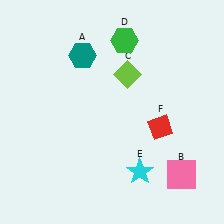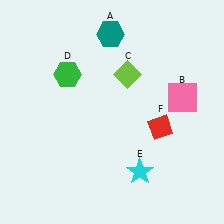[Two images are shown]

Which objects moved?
The objects that moved are: the teal hexagon (A), the pink square (B), the green hexagon (D).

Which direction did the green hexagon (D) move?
The green hexagon (D) moved left.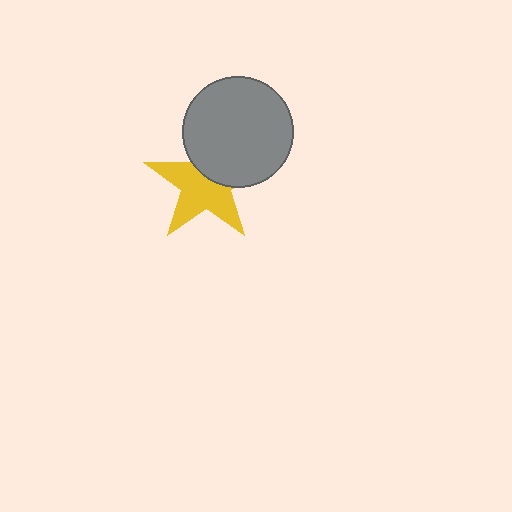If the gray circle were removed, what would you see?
You would see the complete yellow star.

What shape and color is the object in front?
The object in front is a gray circle.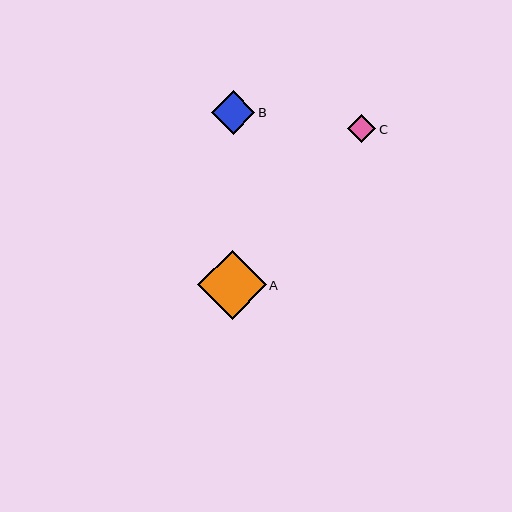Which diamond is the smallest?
Diamond C is the smallest with a size of approximately 29 pixels.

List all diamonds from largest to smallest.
From largest to smallest: A, B, C.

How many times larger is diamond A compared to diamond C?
Diamond A is approximately 2.4 times the size of diamond C.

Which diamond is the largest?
Diamond A is the largest with a size of approximately 69 pixels.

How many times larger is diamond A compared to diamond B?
Diamond A is approximately 1.6 times the size of diamond B.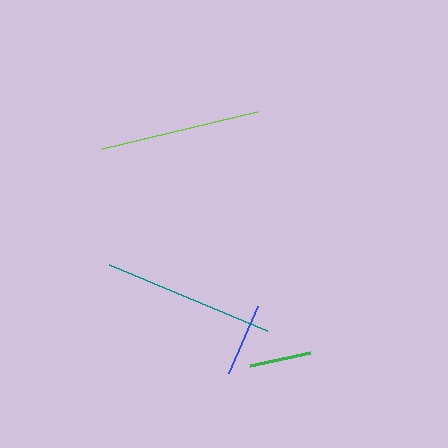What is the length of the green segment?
The green segment is approximately 61 pixels long.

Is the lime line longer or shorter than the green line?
The lime line is longer than the green line.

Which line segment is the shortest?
The green line is the shortest at approximately 61 pixels.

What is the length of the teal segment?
The teal segment is approximately 171 pixels long.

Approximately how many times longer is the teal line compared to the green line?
The teal line is approximately 2.8 times the length of the green line.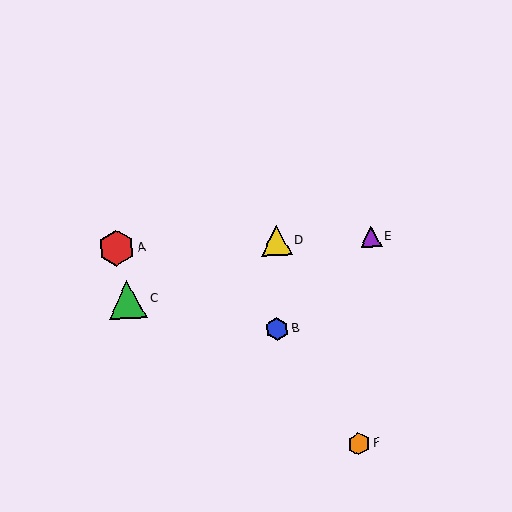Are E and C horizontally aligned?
No, E is at y≈236 and C is at y≈300.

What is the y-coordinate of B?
Object B is at y≈329.